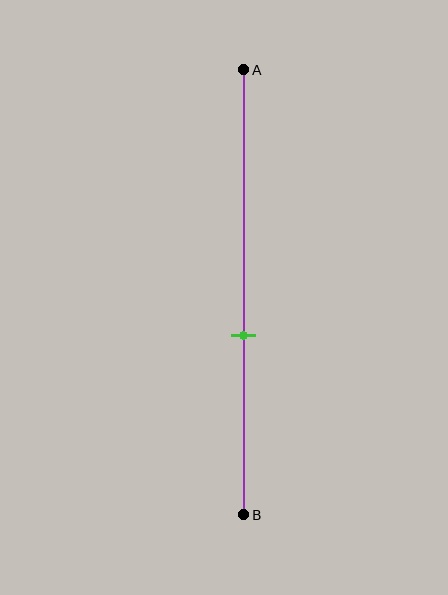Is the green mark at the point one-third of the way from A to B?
No, the mark is at about 60% from A, not at the 33% one-third point.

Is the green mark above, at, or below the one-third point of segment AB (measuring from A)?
The green mark is below the one-third point of segment AB.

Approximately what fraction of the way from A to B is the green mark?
The green mark is approximately 60% of the way from A to B.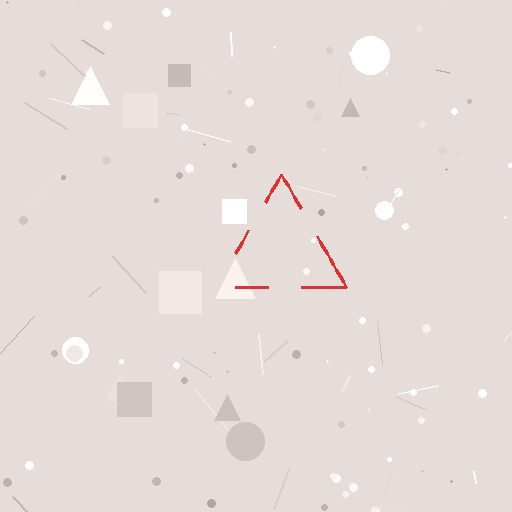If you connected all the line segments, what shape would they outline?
They would outline a triangle.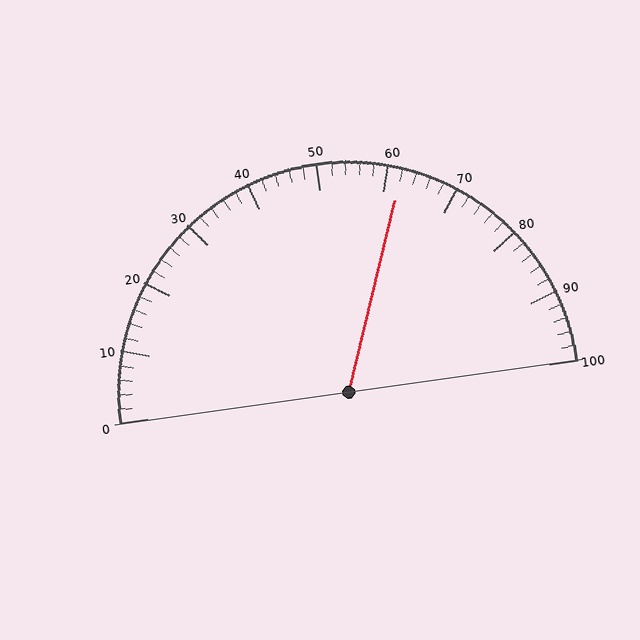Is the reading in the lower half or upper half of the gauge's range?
The reading is in the upper half of the range (0 to 100).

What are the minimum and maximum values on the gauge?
The gauge ranges from 0 to 100.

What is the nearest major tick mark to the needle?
The nearest major tick mark is 60.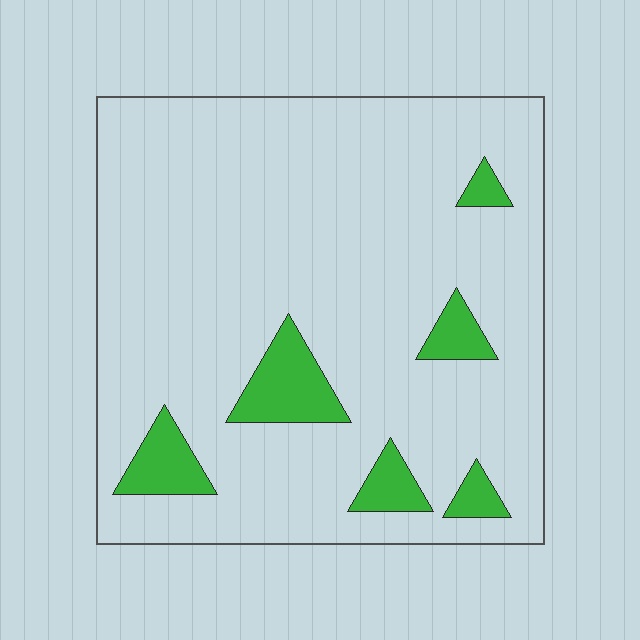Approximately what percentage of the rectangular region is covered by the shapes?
Approximately 10%.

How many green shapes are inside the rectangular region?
6.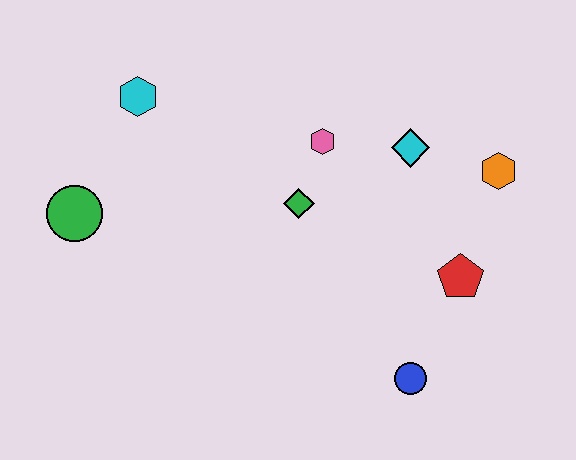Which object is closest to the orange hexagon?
The cyan diamond is closest to the orange hexagon.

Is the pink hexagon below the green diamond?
No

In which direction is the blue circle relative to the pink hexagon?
The blue circle is below the pink hexagon.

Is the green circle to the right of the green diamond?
No